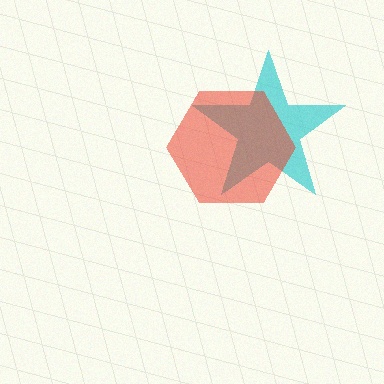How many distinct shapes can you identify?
There are 2 distinct shapes: a cyan star, a red hexagon.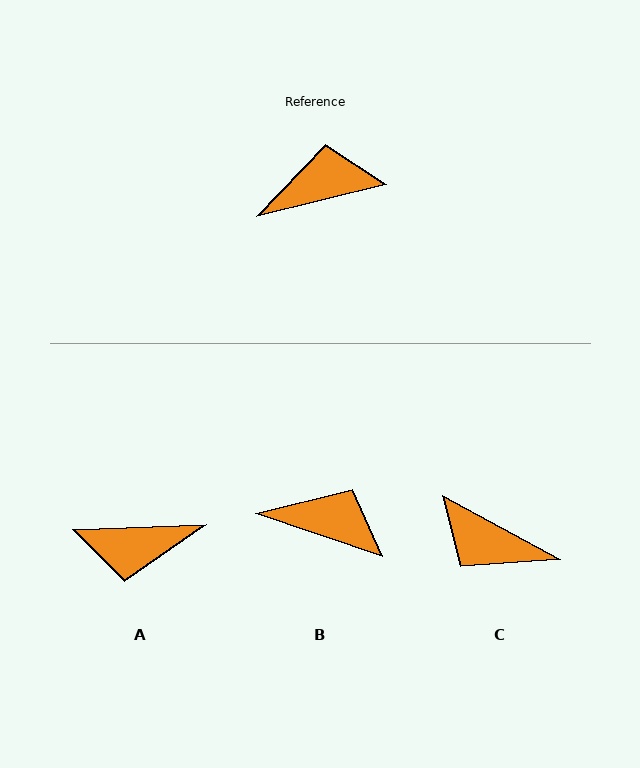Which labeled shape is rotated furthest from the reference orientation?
A, about 168 degrees away.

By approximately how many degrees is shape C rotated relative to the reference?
Approximately 138 degrees counter-clockwise.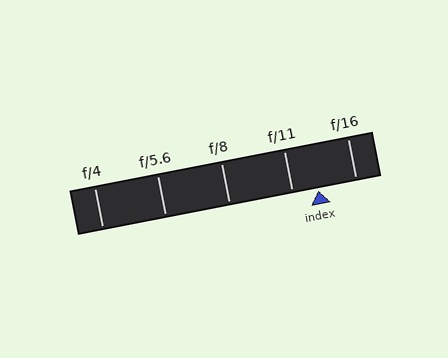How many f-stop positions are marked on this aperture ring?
There are 5 f-stop positions marked.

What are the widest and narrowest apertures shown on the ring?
The widest aperture shown is f/4 and the narrowest is f/16.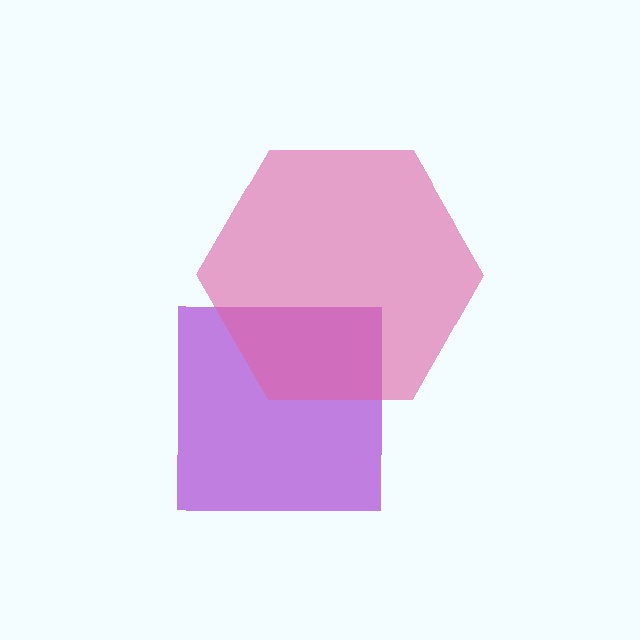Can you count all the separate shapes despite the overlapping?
Yes, there are 2 separate shapes.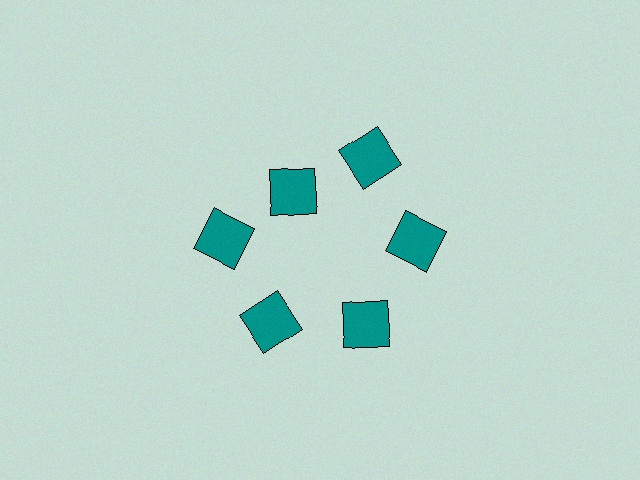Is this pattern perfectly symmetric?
No. The 6 teal squares are arranged in a ring, but one element near the 11 o'clock position is pulled inward toward the center, breaking the 6-fold rotational symmetry.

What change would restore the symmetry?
The symmetry would be restored by moving it outward, back onto the ring so that all 6 squares sit at equal angles and equal distance from the center.